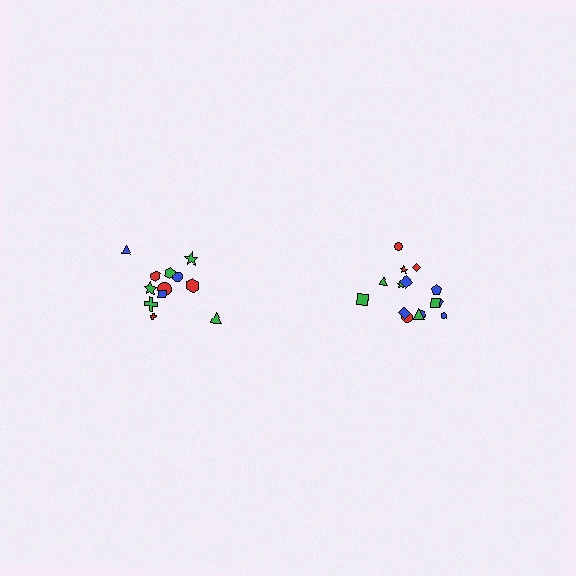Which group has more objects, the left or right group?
The right group.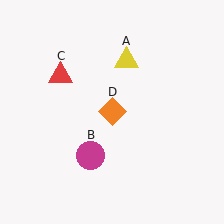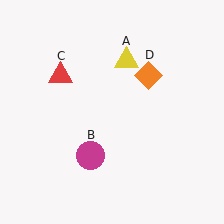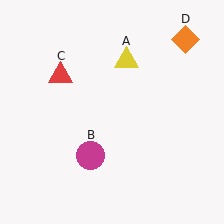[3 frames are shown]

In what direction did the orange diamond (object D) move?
The orange diamond (object D) moved up and to the right.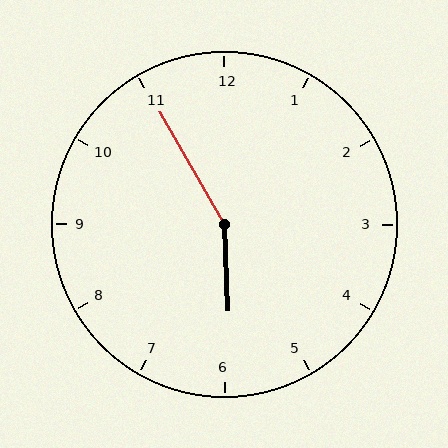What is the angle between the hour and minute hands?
Approximately 152 degrees.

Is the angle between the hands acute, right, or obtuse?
It is obtuse.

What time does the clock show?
5:55.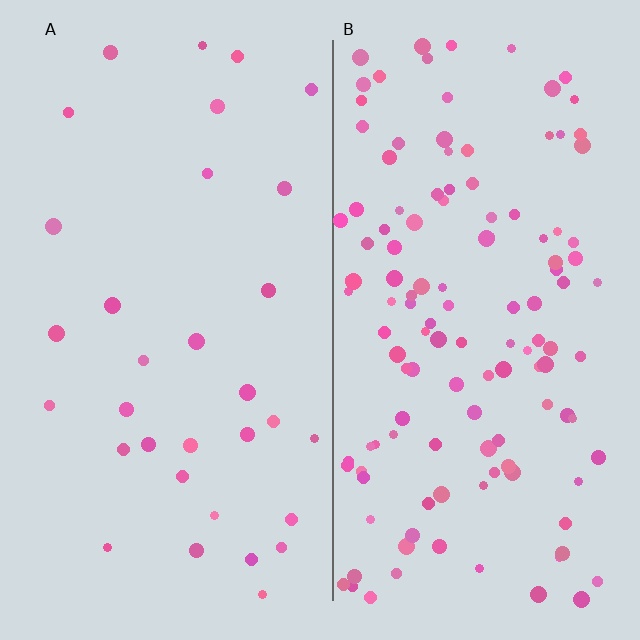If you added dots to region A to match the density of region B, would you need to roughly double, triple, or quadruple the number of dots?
Approximately quadruple.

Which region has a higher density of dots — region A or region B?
B (the right).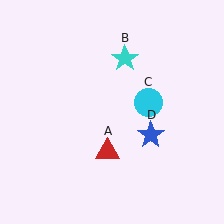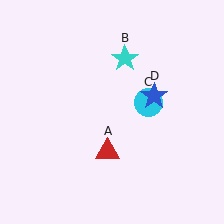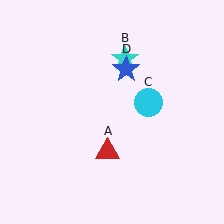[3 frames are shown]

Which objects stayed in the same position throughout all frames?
Red triangle (object A) and cyan star (object B) and cyan circle (object C) remained stationary.